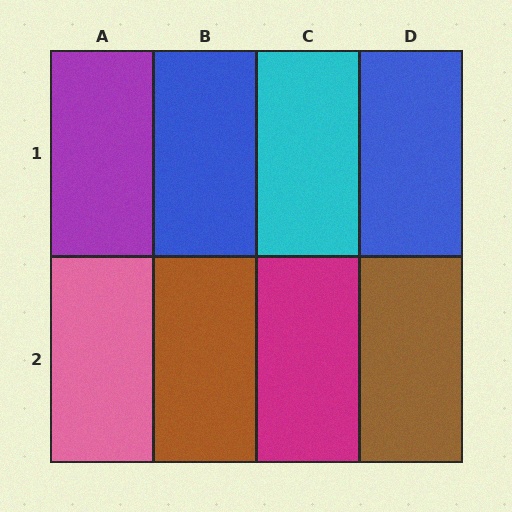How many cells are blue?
2 cells are blue.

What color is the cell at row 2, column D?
Brown.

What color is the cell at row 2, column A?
Pink.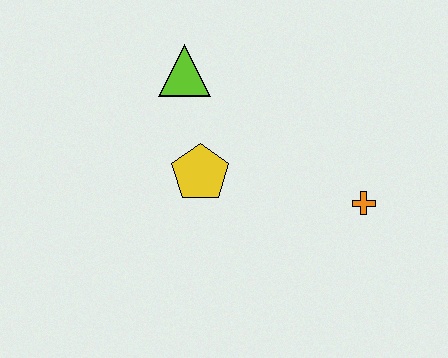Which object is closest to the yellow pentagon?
The lime triangle is closest to the yellow pentagon.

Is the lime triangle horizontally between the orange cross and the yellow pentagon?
No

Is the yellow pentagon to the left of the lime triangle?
No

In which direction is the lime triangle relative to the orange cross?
The lime triangle is to the left of the orange cross.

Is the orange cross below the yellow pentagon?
Yes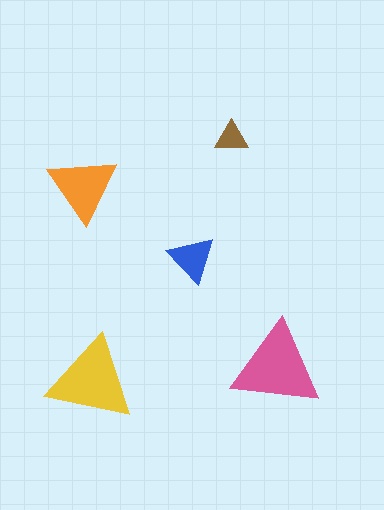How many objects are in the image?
There are 5 objects in the image.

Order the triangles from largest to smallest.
the pink one, the yellow one, the orange one, the blue one, the brown one.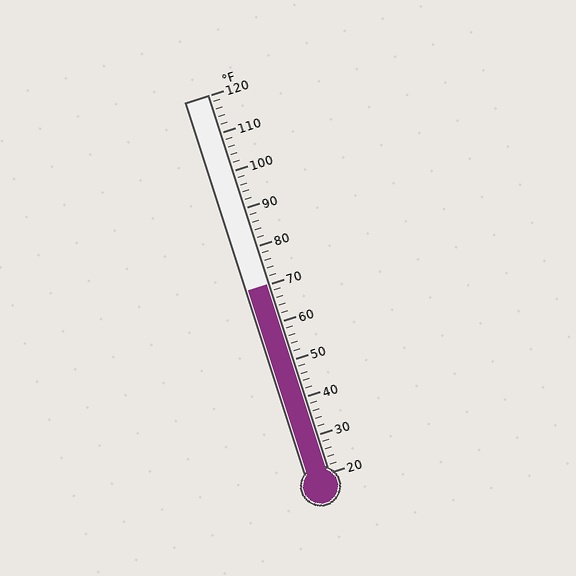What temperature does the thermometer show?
The thermometer shows approximately 70°F.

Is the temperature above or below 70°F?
The temperature is at 70°F.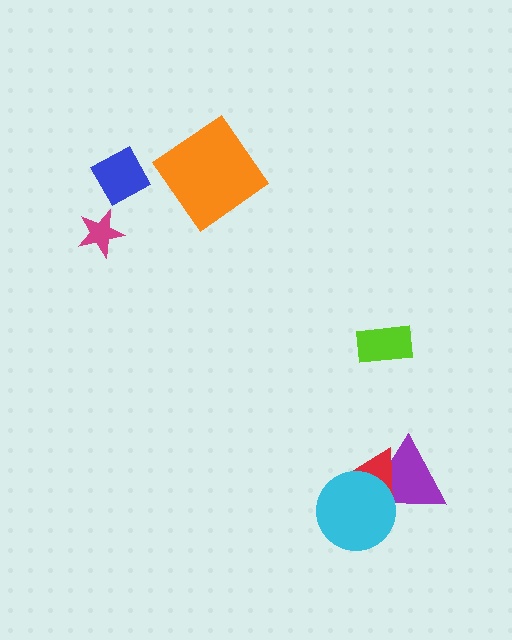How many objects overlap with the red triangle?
2 objects overlap with the red triangle.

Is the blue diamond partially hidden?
No, no other shape covers it.